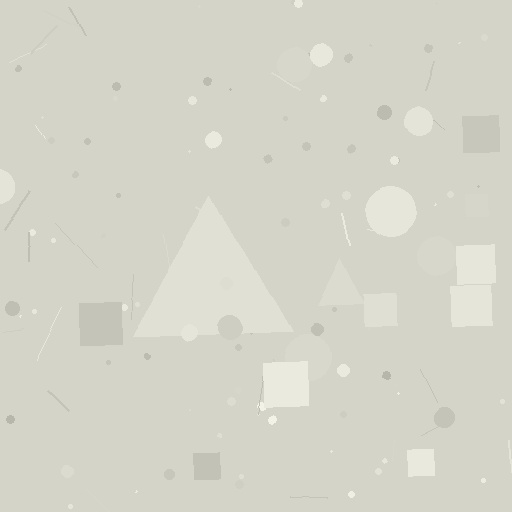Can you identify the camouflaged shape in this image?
The camouflaged shape is a triangle.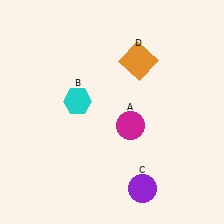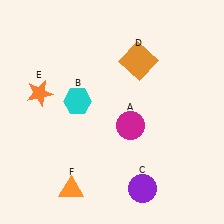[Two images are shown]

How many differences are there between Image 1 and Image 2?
There are 2 differences between the two images.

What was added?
An orange star (E), an orange triangle (F) were added in Image 2.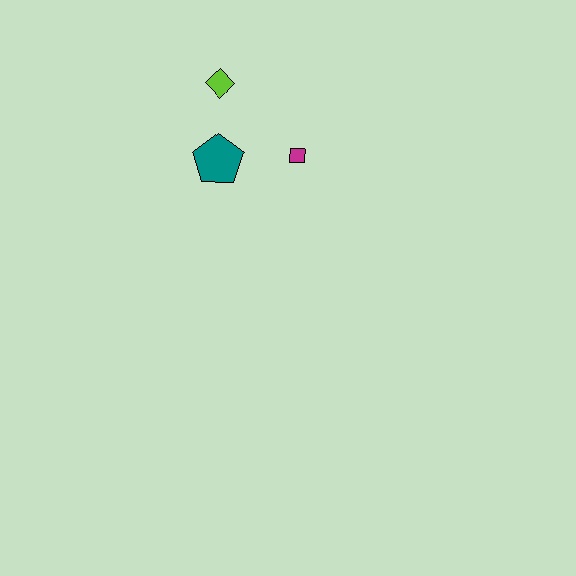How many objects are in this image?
There are 3 objects.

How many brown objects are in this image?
There are no brown objects.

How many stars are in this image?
There are no stars.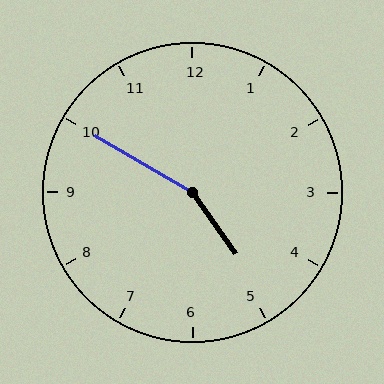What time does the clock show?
4:50.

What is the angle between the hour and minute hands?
Approximately 155 degrees.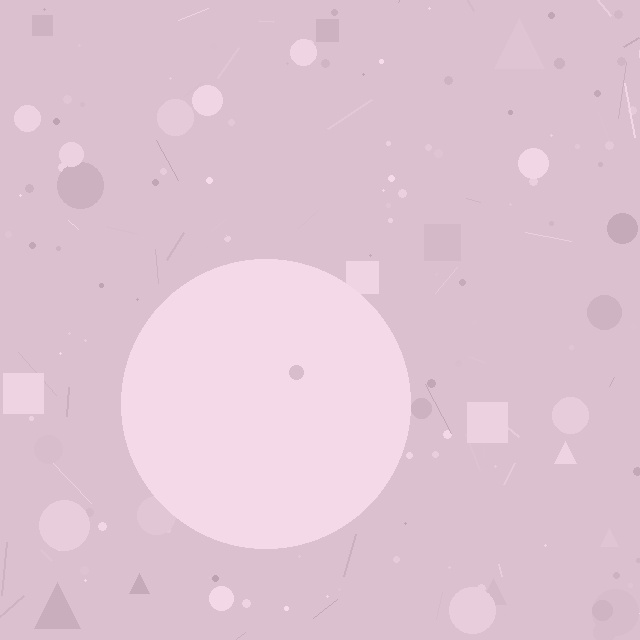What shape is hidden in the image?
A circle is hidden in the image.